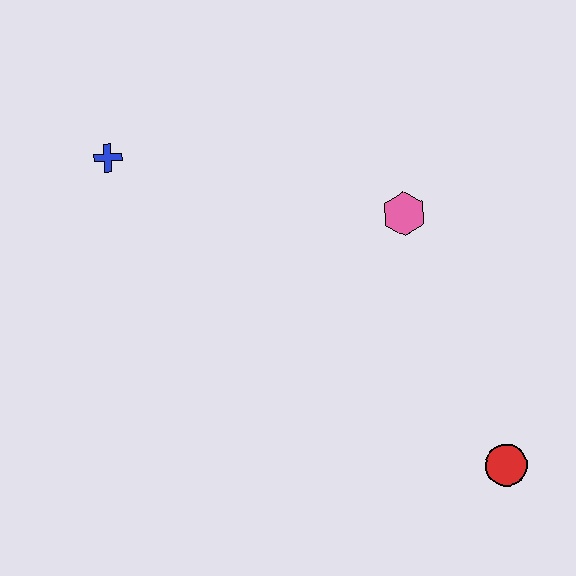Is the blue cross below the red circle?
No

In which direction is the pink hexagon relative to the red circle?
The pink hexagon is above the red circle.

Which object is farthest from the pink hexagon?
The blue cross is farthest from the pink hexagon.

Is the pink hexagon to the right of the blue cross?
Yes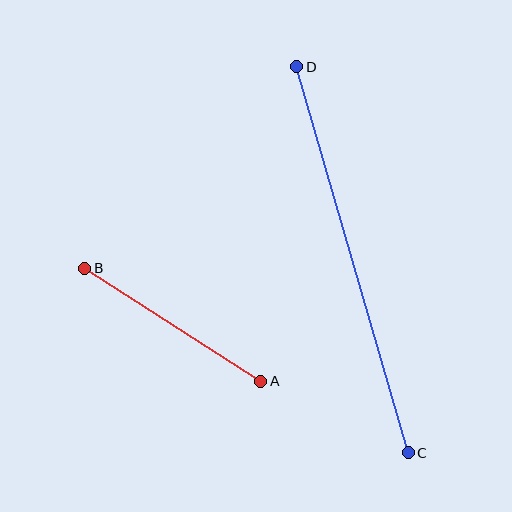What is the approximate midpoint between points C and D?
The midpoint is at approximately (353, 260) pixels.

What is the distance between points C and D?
The distance is approximately 402 pixels.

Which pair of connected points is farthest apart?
Points C and D are farthest apart.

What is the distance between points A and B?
The distance is approximately 209 pixels.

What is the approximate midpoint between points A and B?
The midpoint is at approximately (173, 325) pixels.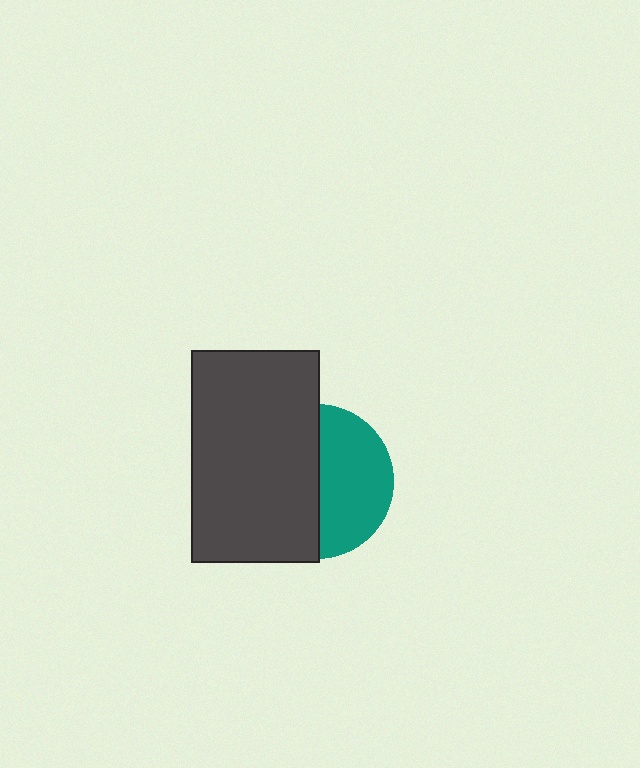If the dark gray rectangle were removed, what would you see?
You would see the complete teal circle.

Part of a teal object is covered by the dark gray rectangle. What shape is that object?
It is a circle.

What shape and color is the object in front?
The object in front is a dark gray rectangle.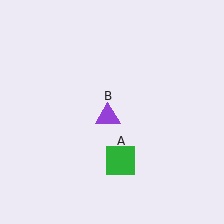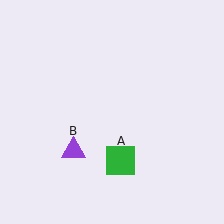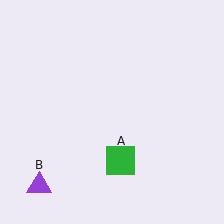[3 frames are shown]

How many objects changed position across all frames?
1 object changed position: purple triangle (object B).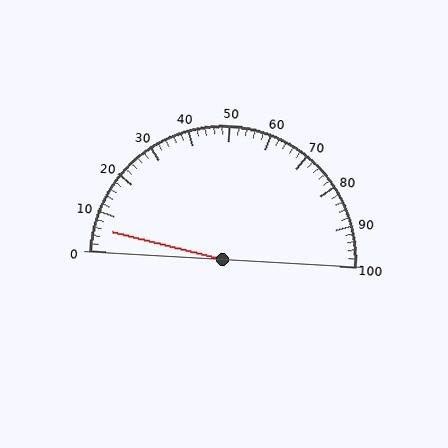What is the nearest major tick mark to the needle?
The nearest major tick mark is 10.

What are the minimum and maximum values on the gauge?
The gauge ranges from 0 to 100.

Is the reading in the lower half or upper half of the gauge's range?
The reading is in the lower half of the range (0 to 100).